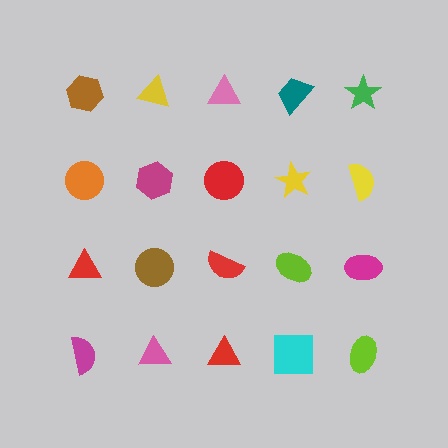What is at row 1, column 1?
A brown hexagon.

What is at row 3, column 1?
A red triangle.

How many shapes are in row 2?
5 shapes.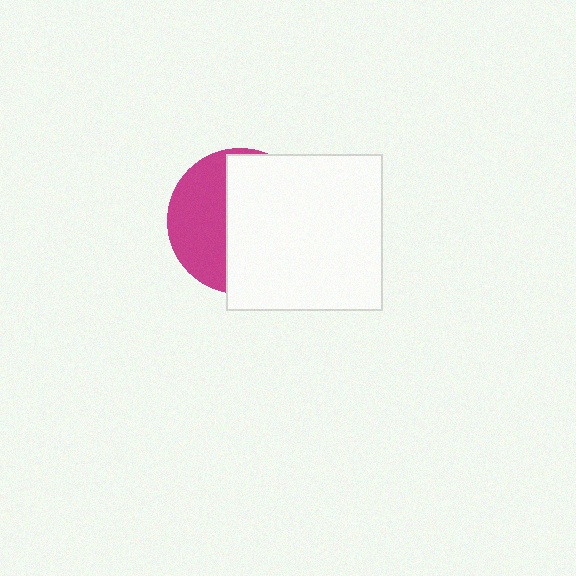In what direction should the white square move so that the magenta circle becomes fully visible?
The white square should move right. That is the shortest direction to clear the overlap and leave the magenta circle fully visible.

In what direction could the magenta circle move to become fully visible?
The magenta circle could move left. That would shift it out from behind the white square entirely.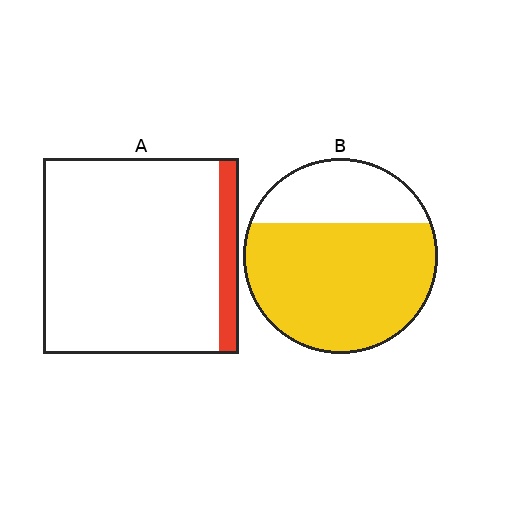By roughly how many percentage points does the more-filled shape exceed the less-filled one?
By roughly 60 percentage points (B over A).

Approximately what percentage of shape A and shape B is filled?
A is approximately 10% and B is approximately 70%.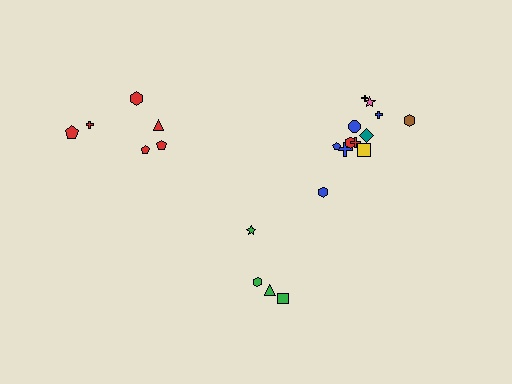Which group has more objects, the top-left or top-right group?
The top-right group.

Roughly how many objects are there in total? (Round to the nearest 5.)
Roughly 20 objects in total.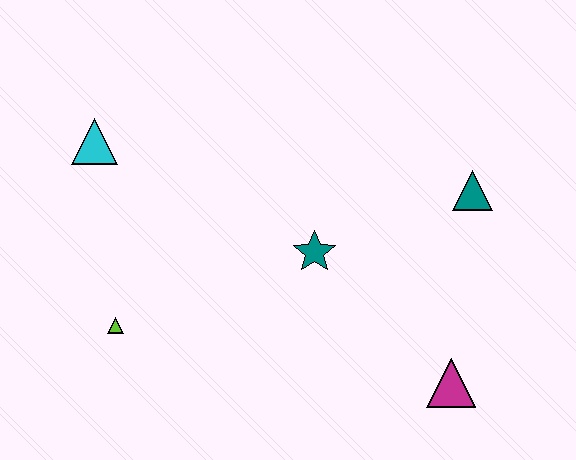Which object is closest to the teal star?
The teal triangle is closest to the teal star.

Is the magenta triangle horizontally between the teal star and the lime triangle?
No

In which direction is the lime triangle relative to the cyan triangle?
The lime triangle is below the cyan triangle.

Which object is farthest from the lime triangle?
The teal triangle is farthest from the lime triangle.